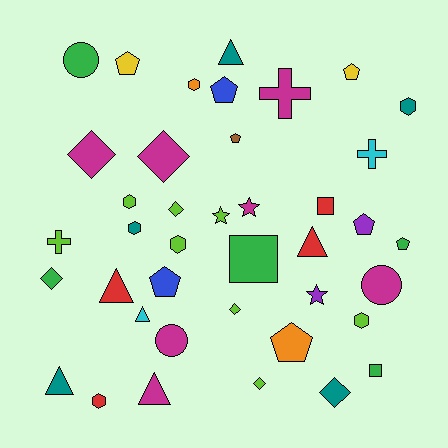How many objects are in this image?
There are 40 objects.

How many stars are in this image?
There are 3 stars.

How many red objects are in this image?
There are 4 red objects.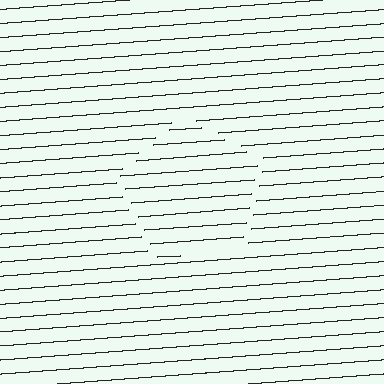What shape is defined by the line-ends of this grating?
An illusory pentagon. The interior of the shape contains the same grating, shifted by half a period — the contour is defined by the phase discontinuity where line-ends from the inner and outer gratings abut.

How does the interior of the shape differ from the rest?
The interior of the shape contains the same grating, shifted by half a period — the contour is defined by the phase discontinuity where line-ends from the inner and outer gratings abut.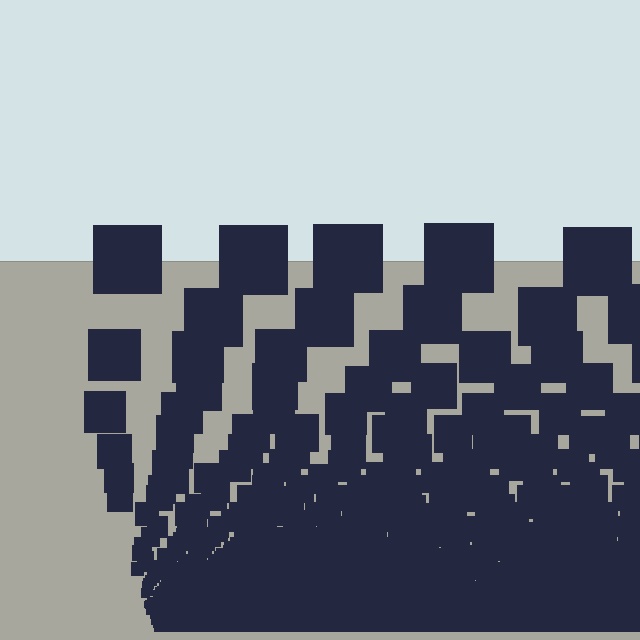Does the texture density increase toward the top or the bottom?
Density increases toward the bottom.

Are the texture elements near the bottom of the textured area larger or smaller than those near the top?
Smaller. The gradient is inverted — elements near the bottom are smaller and denser.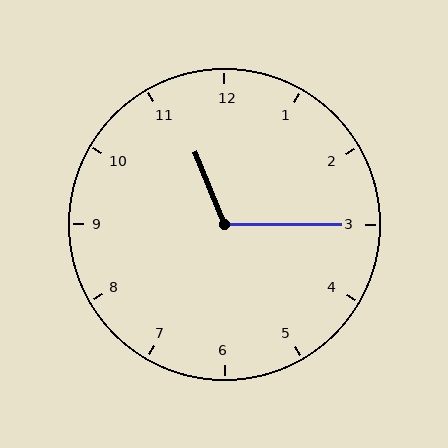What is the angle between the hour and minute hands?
Approximately 112 degrees.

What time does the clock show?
11:15.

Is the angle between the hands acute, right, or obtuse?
It is obtuse.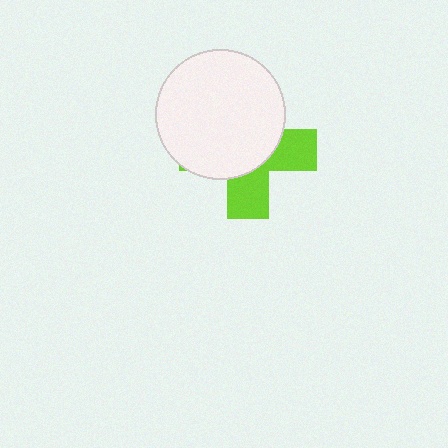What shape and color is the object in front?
The object in front is a white circle.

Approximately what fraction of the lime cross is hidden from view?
Roughly 62% of the lime cross is hidden behind the white circle.